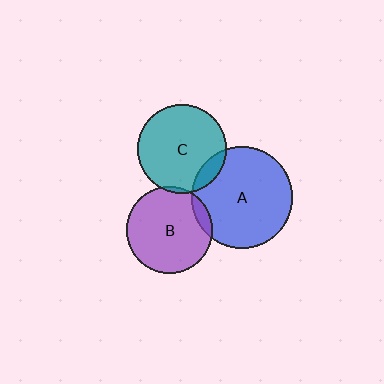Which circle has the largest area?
Circle A (blue).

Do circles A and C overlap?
Yes.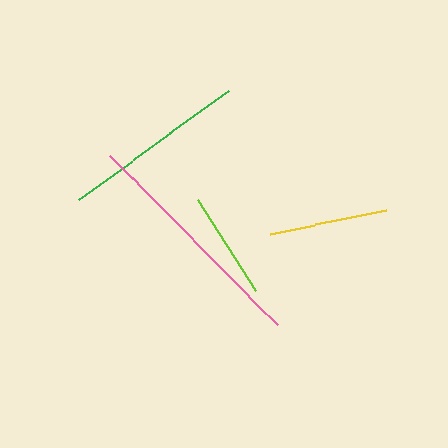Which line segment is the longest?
The pink line is the longest at approximately 237 pixels.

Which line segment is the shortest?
The lime line is the shortest at approximately 108 pixels.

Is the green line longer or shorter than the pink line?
The pink line is longer than the green line.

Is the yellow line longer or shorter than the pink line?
The pink line is longer than the yellow line.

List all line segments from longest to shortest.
From longest to shortest: pink, green, yellow, lime.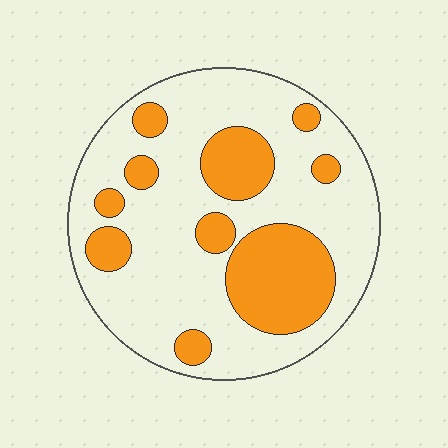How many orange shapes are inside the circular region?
10.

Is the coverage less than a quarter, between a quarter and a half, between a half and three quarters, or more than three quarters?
Between a quarter and a half.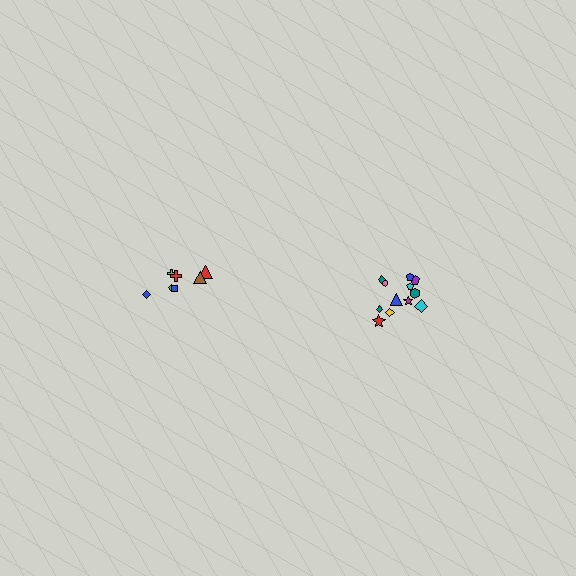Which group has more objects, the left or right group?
The right group.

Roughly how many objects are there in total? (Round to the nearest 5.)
Roughly 20 objects in total.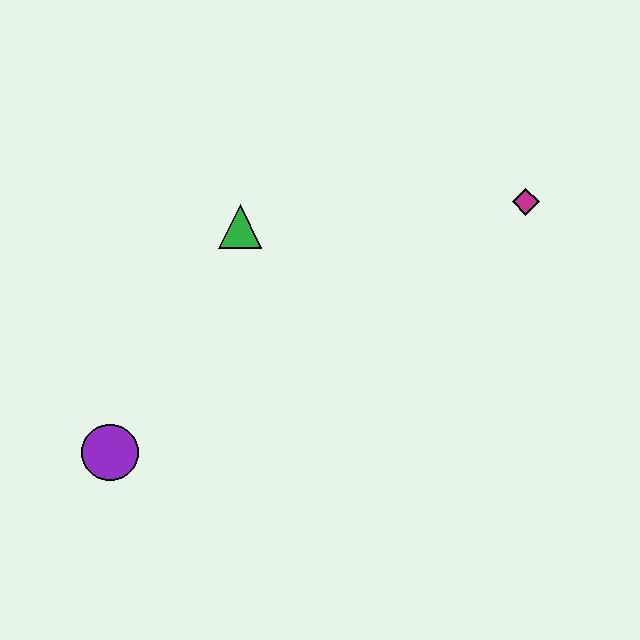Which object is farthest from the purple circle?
The magenta diamond is farthest from the purple circle.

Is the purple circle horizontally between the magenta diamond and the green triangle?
No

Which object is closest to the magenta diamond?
The green triangle is closest to the magenta diamond.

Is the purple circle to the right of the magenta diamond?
No